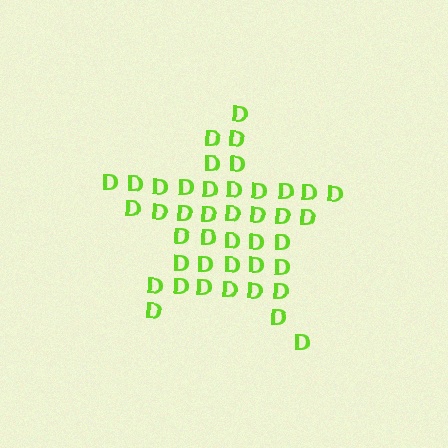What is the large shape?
The large shape is a star.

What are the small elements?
The small elements are letter D's.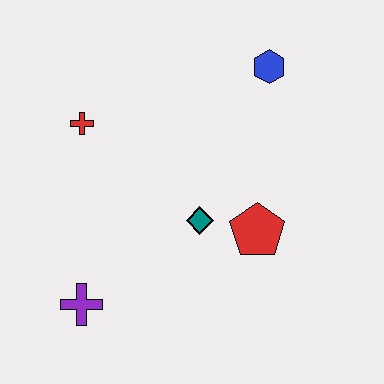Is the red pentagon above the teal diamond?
No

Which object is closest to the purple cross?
The teal diamond is closest to the purple cross.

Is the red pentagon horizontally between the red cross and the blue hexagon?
Yes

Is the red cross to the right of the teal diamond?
No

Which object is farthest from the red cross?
The red pentagon is farthest from the red cross.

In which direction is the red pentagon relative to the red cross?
The red pentagon is to the right of the red cross.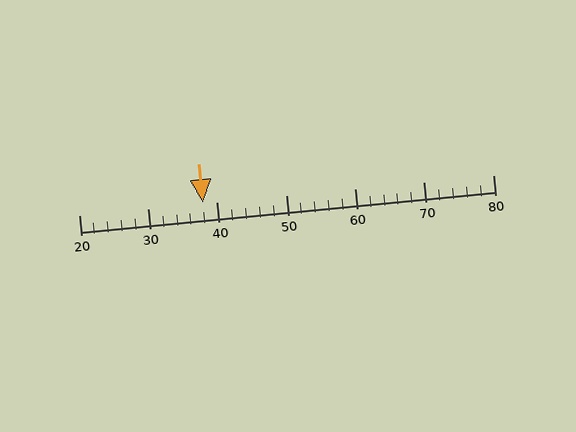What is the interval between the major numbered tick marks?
The major tick marks are spaced 10 units apart.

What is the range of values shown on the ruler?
The ruler shows values from 20 to 80.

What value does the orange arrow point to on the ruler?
The orange arrow points to approximately 38.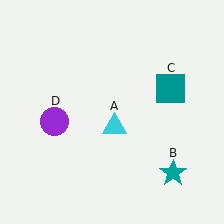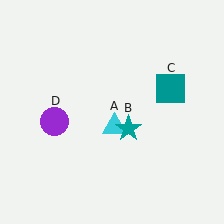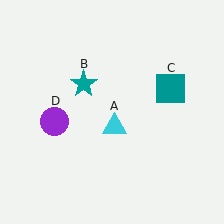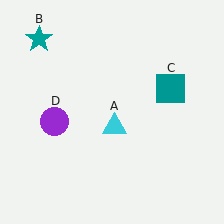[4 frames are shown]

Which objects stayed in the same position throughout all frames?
Cyan triangle (object A) and teal square (object C) and purple circle (object D) remained stationary.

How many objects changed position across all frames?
1 object changed position: teal star (object B).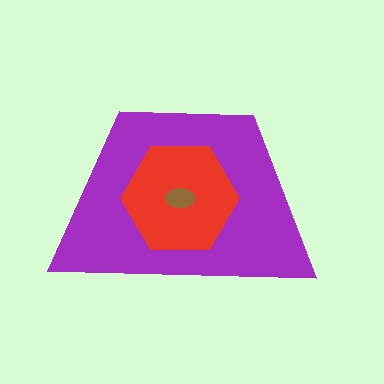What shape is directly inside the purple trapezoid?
The red hexagon.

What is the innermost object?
The brown ellipse.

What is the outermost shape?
The purple trapezoid.